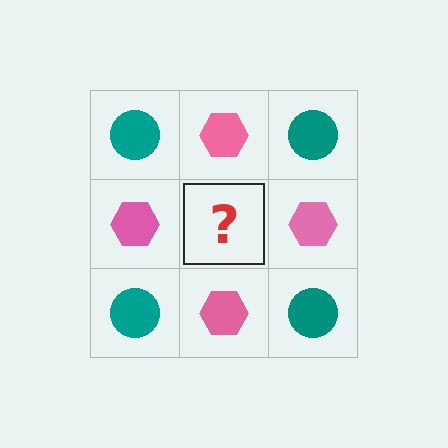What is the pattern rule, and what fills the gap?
The rule is that it alternates teal circle and pink hexagon in a checkerboard pattern. The gap should be filled with a teal circle.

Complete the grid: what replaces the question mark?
The question mark should be replaced with a teal circle.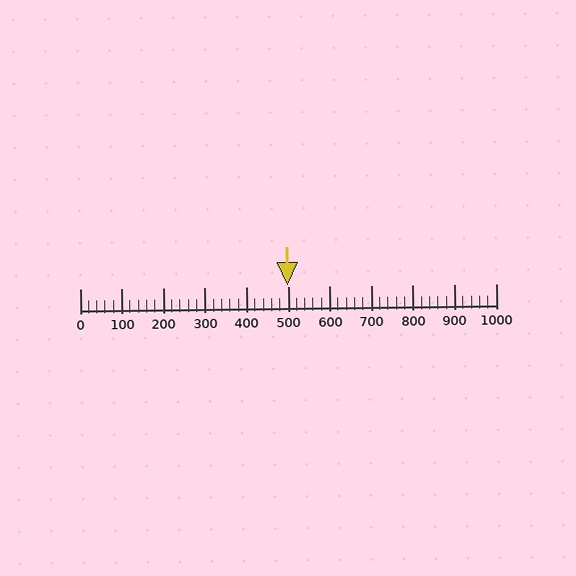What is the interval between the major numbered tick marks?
The major tick marks are spaced 100 units apart.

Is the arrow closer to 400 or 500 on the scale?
The arrow is closer to 500.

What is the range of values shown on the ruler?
The ruler shows values from 0 to 1000.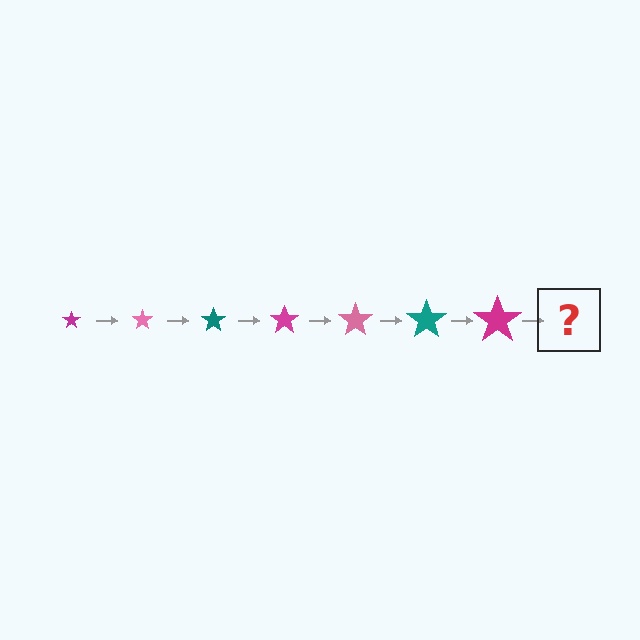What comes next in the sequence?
The next element should be a pink star, larger than the previous one.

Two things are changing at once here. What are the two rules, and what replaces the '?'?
The two rules are that the star grows larger each step and the color cycles through magenta, pink, and teal. The '?' should be a pink star, larger than the previous one.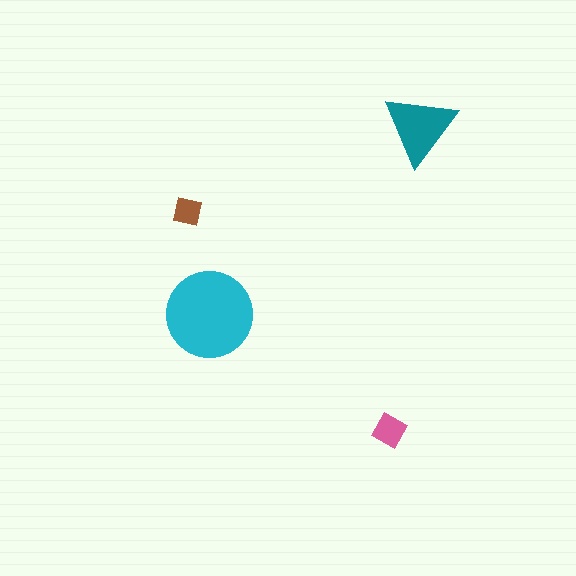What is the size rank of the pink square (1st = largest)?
3rd.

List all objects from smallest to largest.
The brown square, the pink square, the teal triangle, the cyan circle.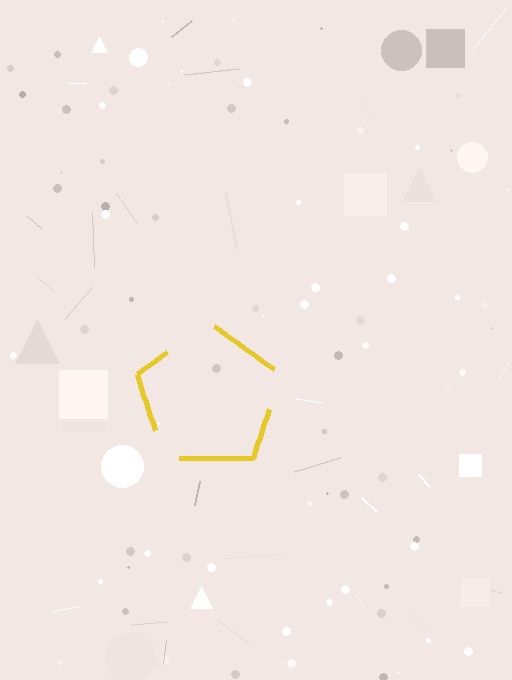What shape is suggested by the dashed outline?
The dashed outline suggests a pentagon.